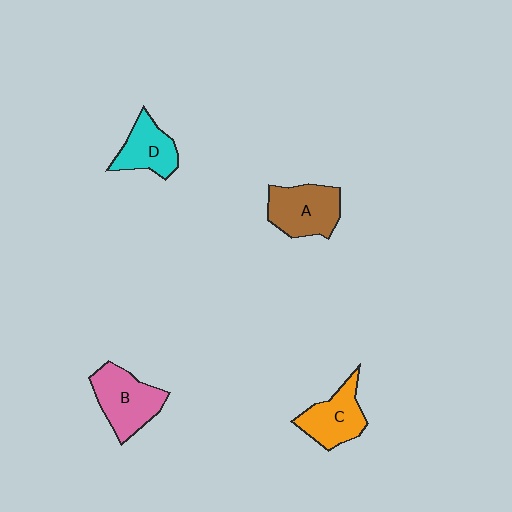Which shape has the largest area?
Shape B (pink).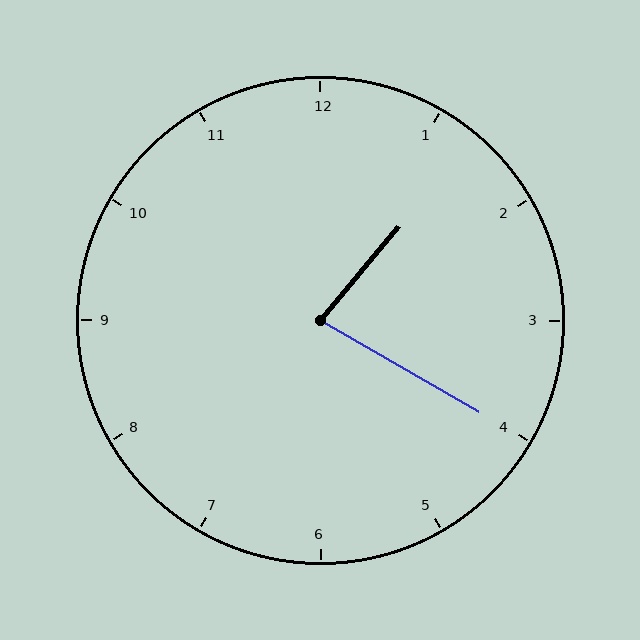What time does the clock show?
1:20.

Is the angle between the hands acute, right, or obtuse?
It is acute.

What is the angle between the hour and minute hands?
Approximately 80 degrees.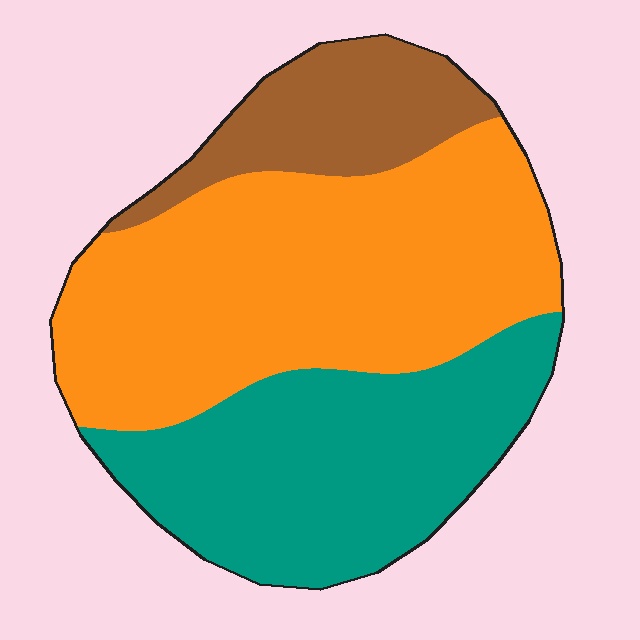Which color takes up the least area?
Brown, at roughly 15%.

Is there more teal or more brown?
Teal.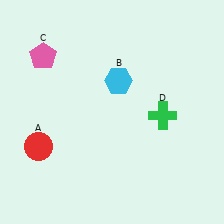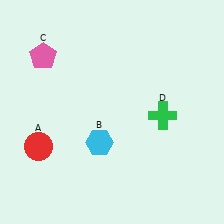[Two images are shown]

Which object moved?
The cyan hexagon (B) moved down.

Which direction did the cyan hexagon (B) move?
The cyan hexagon (B) moved down.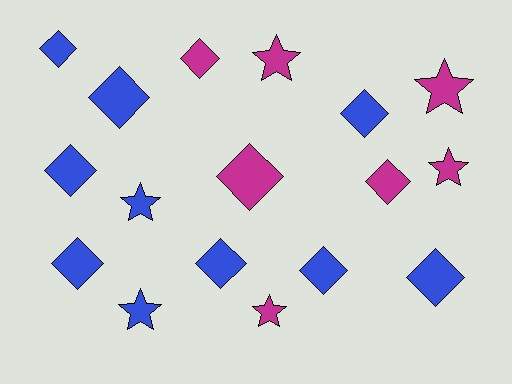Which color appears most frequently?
Blue, with 10 objects.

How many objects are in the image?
There are 17 objects.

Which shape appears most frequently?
Diamond, with 11 objects.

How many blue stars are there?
There are 2 blue stars.